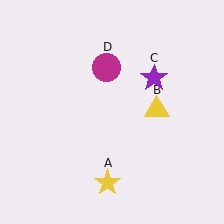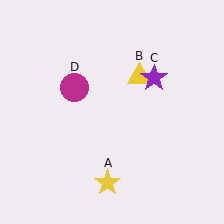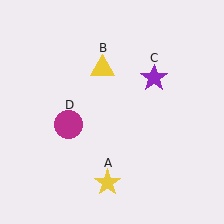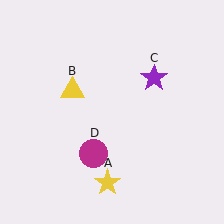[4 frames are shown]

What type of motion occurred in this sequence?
The yellow triangle (object B), magenta circle (object D) rotated counterclockwise around the center of the scene.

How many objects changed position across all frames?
2 objects changed position: yellow triangle (object B), magenta circle (object D).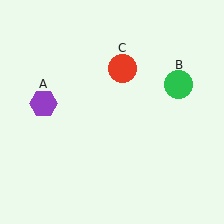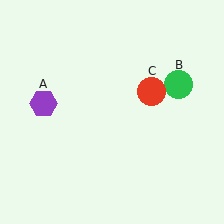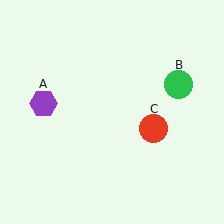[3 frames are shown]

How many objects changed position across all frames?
1 object changed position: red circle (object C).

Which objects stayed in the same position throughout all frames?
Purple hexagon (object A) and green circle (object B) remained stationary.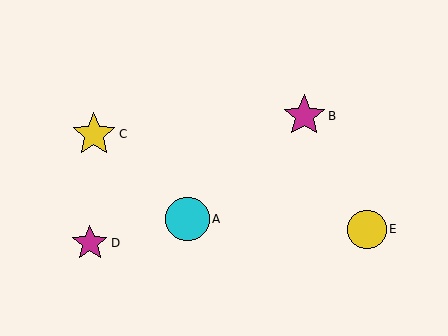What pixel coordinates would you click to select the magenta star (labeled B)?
Click at (304, 116) to select the magenta star B.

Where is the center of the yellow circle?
The center of the yellow circle is at (367, 229).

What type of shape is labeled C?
Shape C is a yellow star.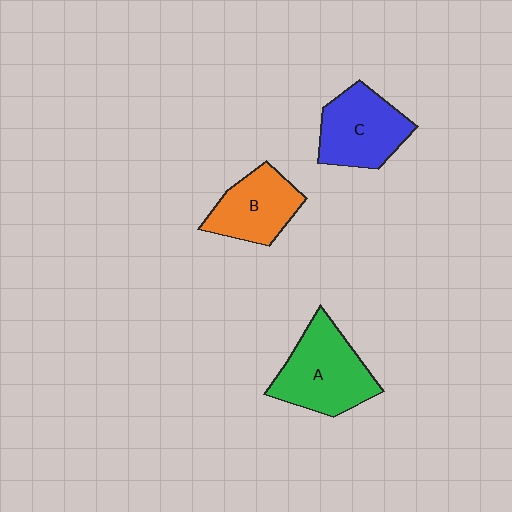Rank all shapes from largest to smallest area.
From largest to smallest: A (green), C (blue), B (orange).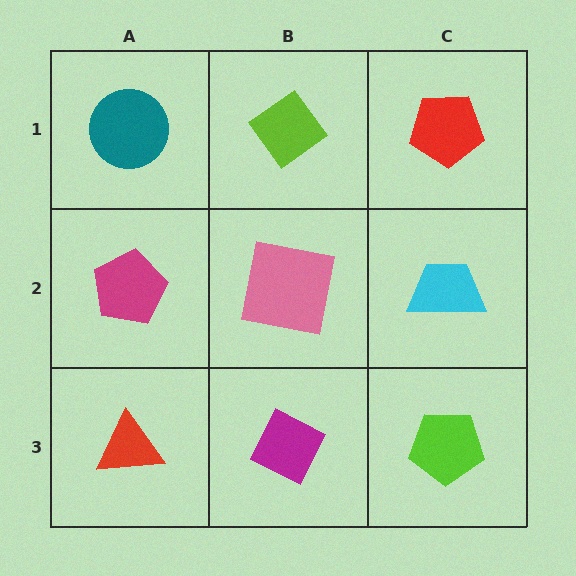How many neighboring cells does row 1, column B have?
3.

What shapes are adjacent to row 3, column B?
A pink square (row 2, column B), a red triangle (row 3, column A), a lime pentagon (row 3, column C).